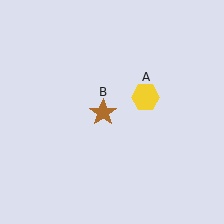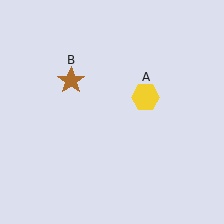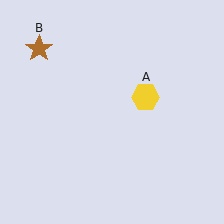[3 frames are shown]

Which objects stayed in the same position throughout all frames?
Yellow hexagon (object A) remained stationary.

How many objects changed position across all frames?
1 object changed position: brown star (object B).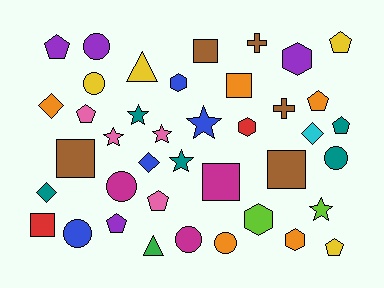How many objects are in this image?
There are 40 objects.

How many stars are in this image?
There are 6 stars.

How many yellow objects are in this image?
There are 4 yellow objects.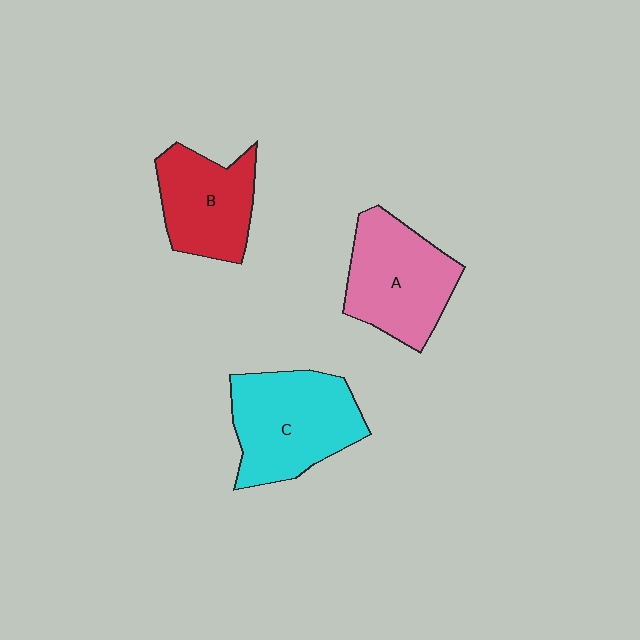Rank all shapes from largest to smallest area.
From largest to smallest: C (cyan), A (pink), B (red).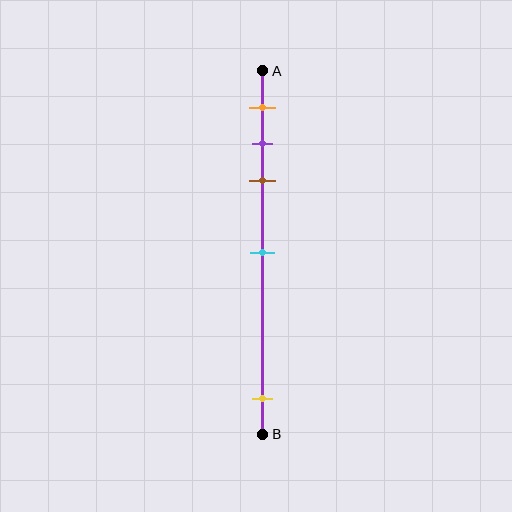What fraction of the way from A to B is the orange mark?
The orange mark is approximately 10% (0.1) of the way from A to B.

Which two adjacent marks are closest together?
The purple and brown marks are the closest adjacent pair.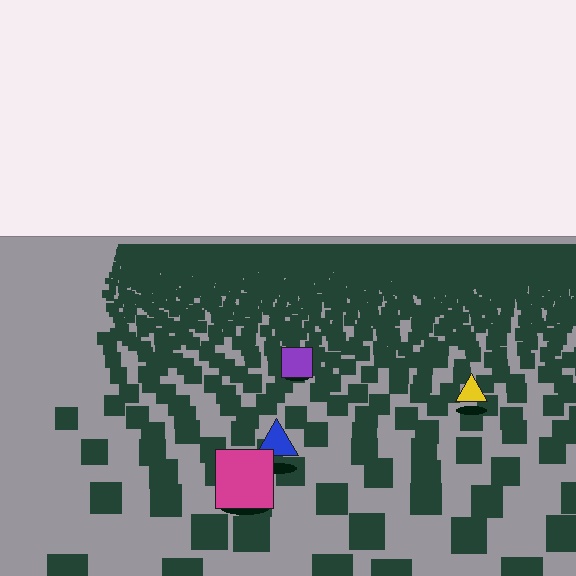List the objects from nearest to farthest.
From nearest to farthest: the magenta square, the blue triangle, the yellow triangle, the purple square.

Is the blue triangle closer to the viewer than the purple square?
Yes. The blue triangle is closer — you can tell from the texture gradient: the ground texture is coarser near it.